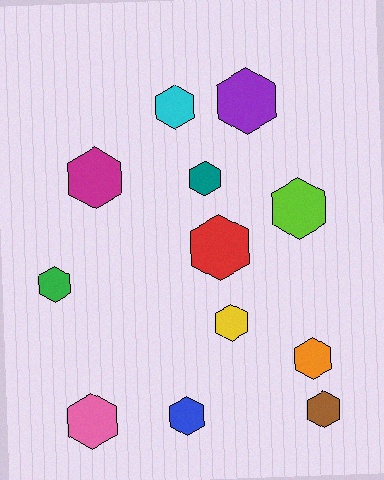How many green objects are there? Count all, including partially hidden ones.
There is 1 green object.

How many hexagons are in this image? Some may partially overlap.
There are 12 hexagons.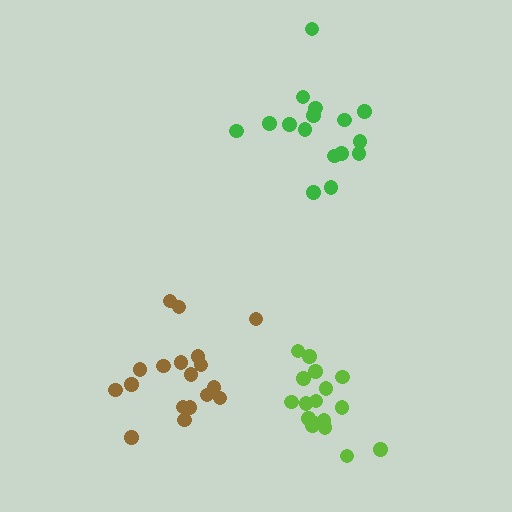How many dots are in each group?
Group 1: 16 dots, Group 2: 17 dots, Group 3: 18 dots (51 total).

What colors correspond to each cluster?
The clusters are colored: green, lime, brown.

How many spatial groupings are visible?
There are 3 spatial groupings.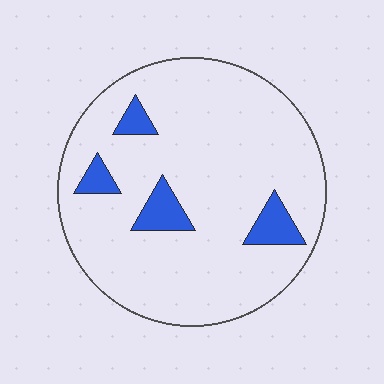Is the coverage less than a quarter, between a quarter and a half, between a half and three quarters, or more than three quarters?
Less than a quarter.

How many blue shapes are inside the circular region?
4.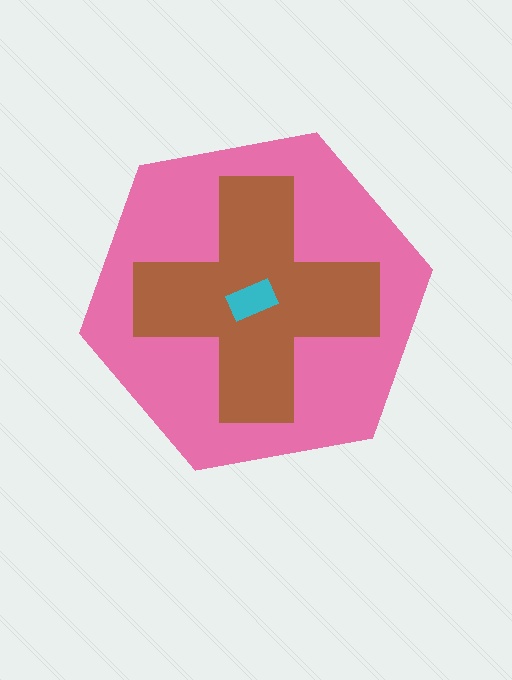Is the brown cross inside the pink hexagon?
Yes.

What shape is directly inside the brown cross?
The cyan rectangle.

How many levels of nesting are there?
3.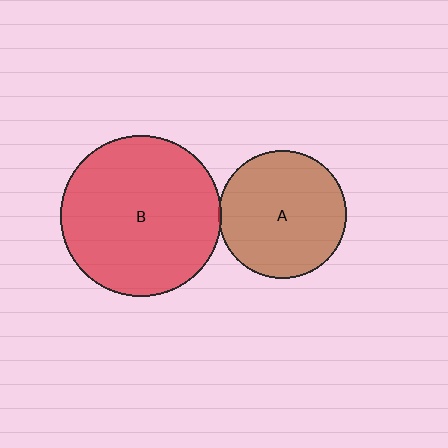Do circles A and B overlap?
Yes.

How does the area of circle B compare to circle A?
Approximately 1.6 times.